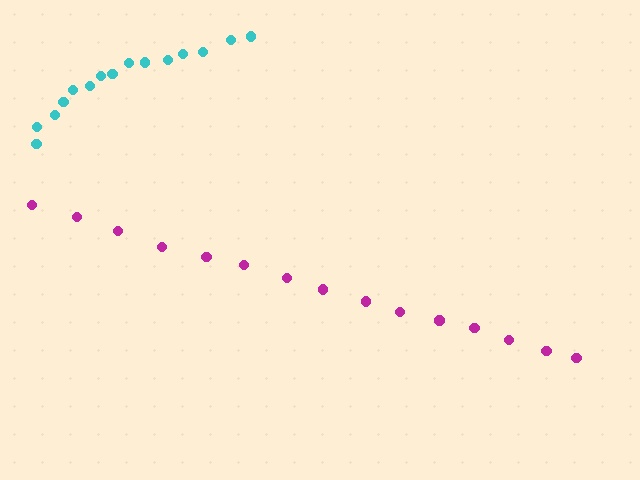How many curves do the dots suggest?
There are 2 distinct paths.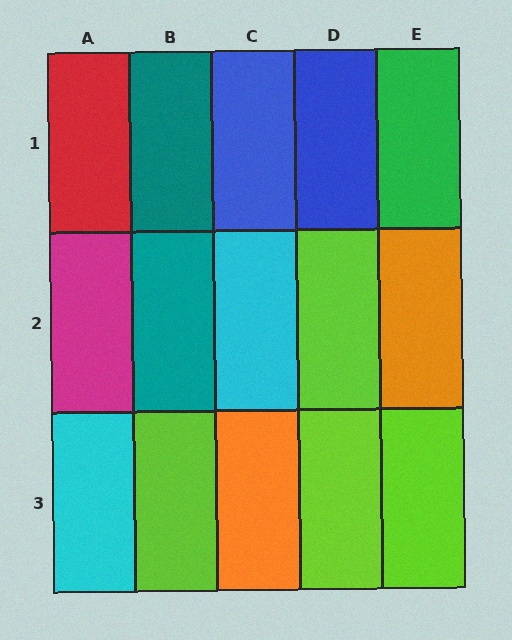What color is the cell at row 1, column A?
Red.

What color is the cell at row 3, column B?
Lime.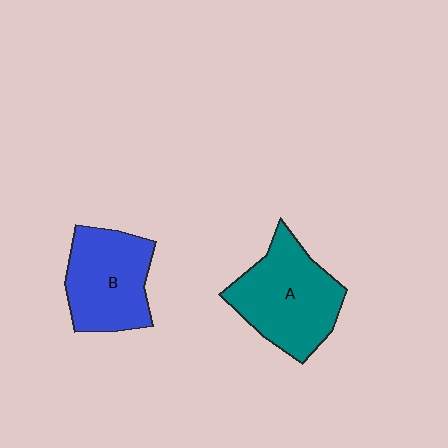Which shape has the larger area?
Shape A (teal).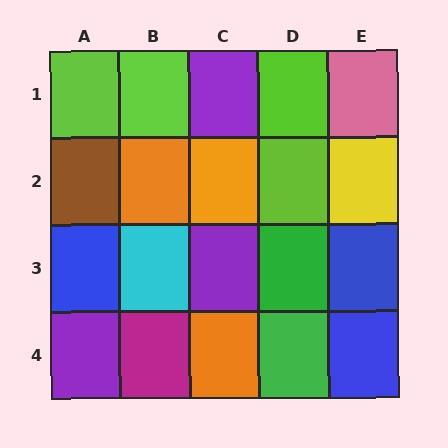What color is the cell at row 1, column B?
Lime.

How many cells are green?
2 cells are green.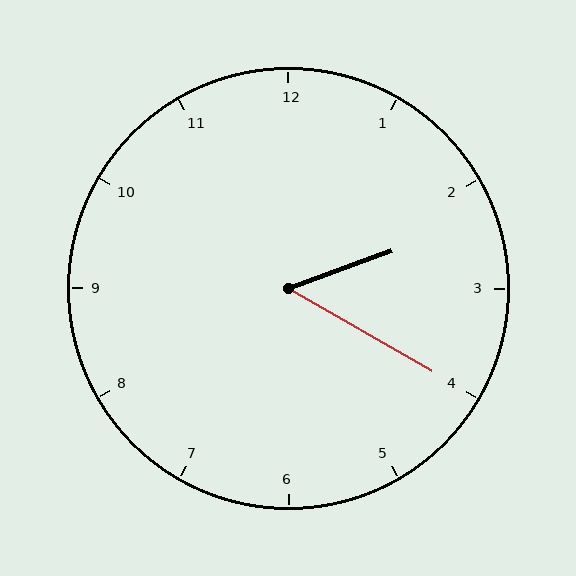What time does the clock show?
2:20.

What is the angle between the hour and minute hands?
Approximately 50 degrees.